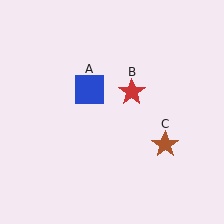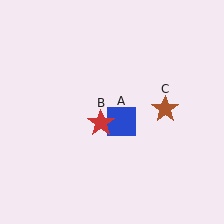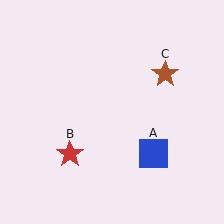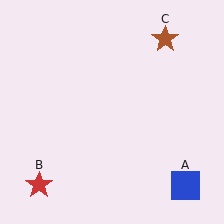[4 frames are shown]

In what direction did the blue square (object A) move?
The blue square (object A) moved down and to the right.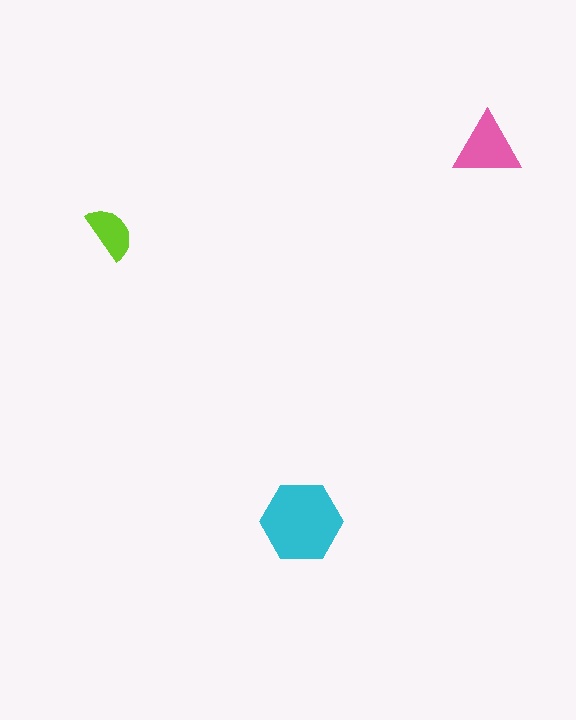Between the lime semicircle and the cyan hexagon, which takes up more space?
The cyan hexagon.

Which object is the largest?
The cyan hexagon.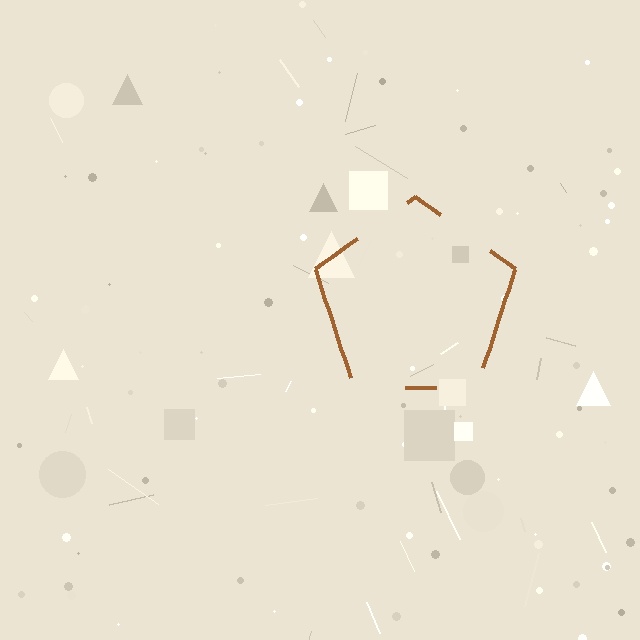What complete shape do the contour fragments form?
The contour fragments form a pentagon.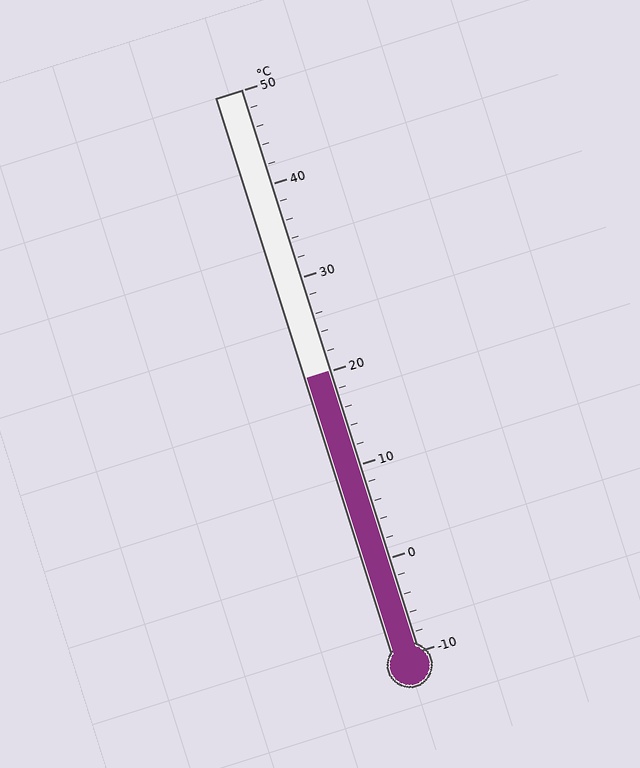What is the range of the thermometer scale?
The thermometer scale ranges from -10°C to 50°C.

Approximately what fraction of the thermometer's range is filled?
The thermometer is filled to approximately 50% of its range.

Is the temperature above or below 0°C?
The temperature is above 0°C.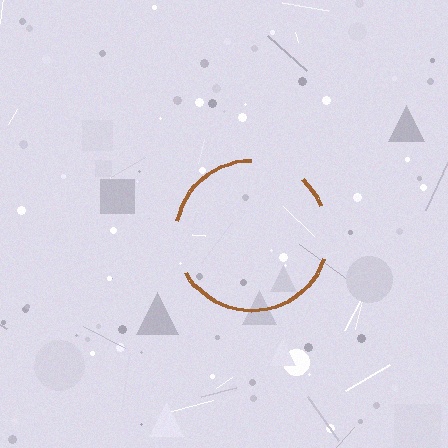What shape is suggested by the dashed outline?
The dashed outline suggests a circle.